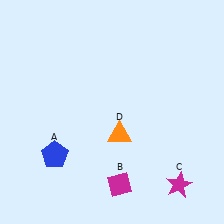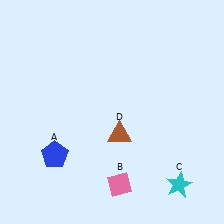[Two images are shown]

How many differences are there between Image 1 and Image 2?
There are 3 differences between the two images.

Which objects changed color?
B changed from magenta to pink. C changed from magenta to cyan. D changed from orange to brown.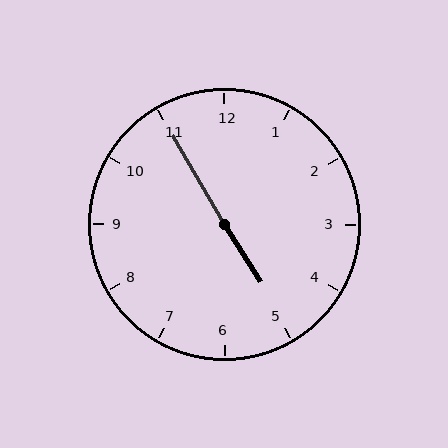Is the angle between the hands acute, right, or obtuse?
It is obtuse.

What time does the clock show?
4:55.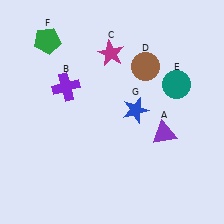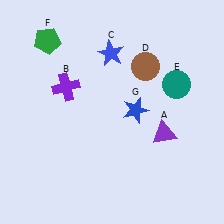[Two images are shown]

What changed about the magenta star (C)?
In Image 1, C is magenta. In Image 2, it changed to blue.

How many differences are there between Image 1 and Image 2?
There is 1 difference between the two images.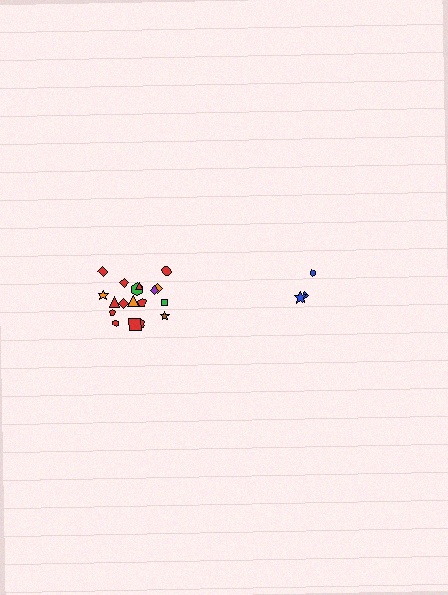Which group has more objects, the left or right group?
The left group.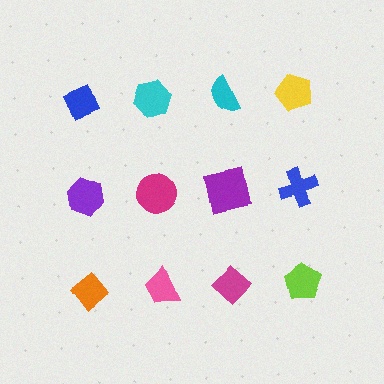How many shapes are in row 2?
4 shapes.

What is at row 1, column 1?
A blue diamond.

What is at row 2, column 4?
A blue cross.